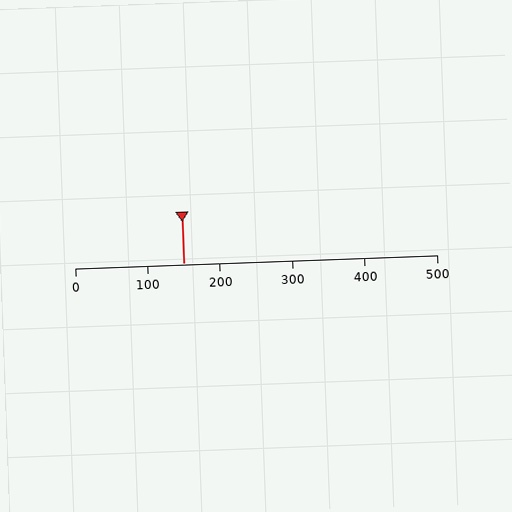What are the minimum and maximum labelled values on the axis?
The axis runs from 0 to 500.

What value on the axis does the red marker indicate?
The marker indicates approximately 150.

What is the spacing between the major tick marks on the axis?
The major ticks are spaced 100 apart.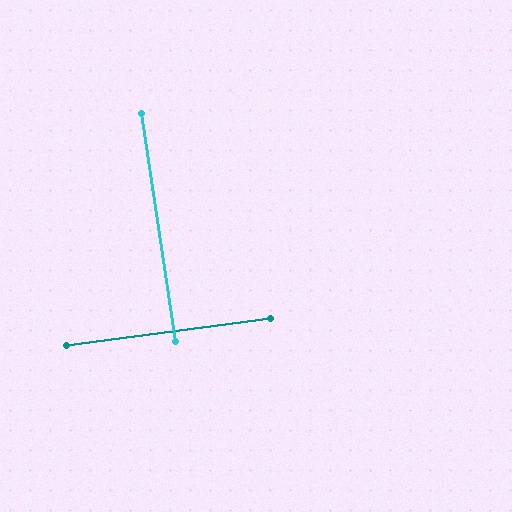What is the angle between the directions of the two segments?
Approximately 89 degrees.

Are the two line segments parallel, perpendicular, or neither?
Perpendicular — they meet at approximately 89°.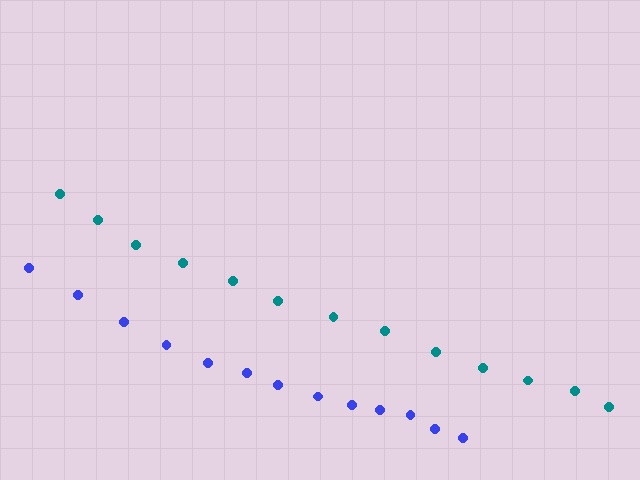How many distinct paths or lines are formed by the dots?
There are 2 distinct paths.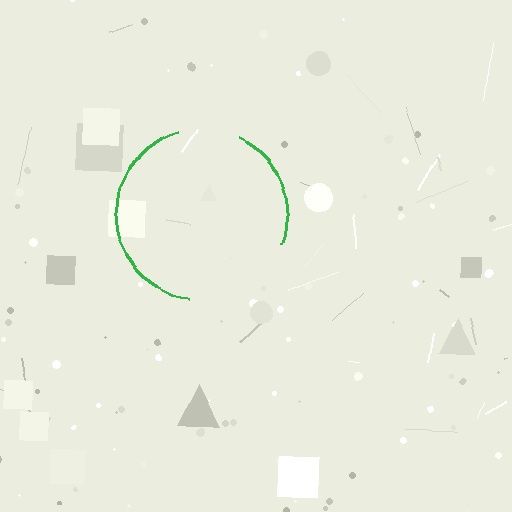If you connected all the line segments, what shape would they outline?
They would outline a circle.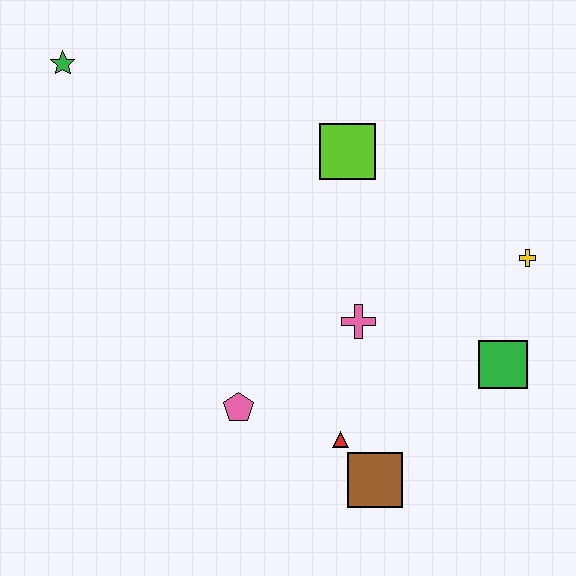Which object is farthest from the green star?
The green square is farthest from the green star.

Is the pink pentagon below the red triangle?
No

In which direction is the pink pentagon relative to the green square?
The pink pentagon is to the left of the green square.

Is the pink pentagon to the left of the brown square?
Yes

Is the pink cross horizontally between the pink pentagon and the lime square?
No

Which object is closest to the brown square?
The red triangle is closest to the brown square.